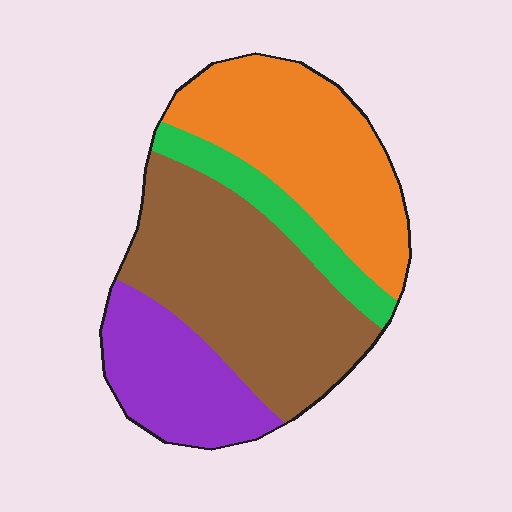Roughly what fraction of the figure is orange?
Orange covers roughly 30% of the figure.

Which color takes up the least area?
Green, at roughly 10%.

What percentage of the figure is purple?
Purple covers 19% of the figure.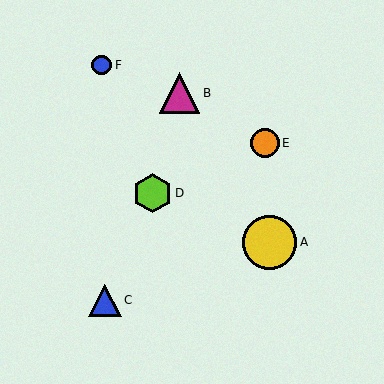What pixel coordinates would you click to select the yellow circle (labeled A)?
Click at (270, 242) to select the yellow circle A.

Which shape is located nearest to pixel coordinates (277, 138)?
The orange circle (labeled E) at (265, 143) is nearest to that location.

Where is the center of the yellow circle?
The center of the yellow circle is at (270, 242).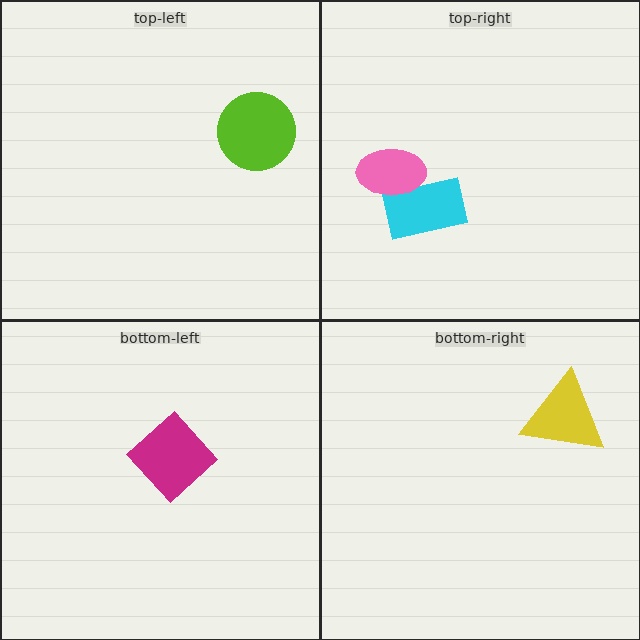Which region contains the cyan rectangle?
The top-right region.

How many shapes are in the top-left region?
1.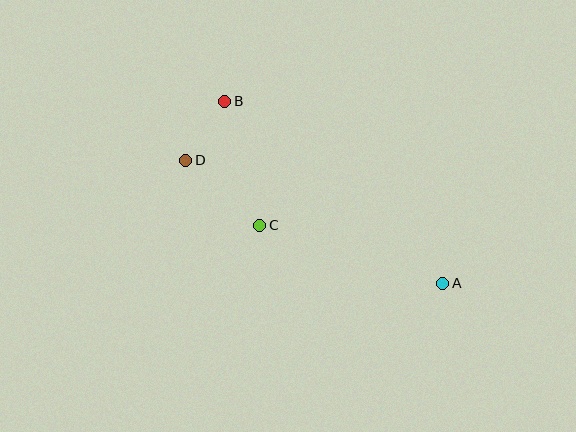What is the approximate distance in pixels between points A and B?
The distance between A and B is approximately 284 pixels.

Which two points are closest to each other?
Points B and D are closest to each other.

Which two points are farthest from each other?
Points A and D are farthest from each other.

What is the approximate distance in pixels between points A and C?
The distance between A and C is approximately 192 pixels.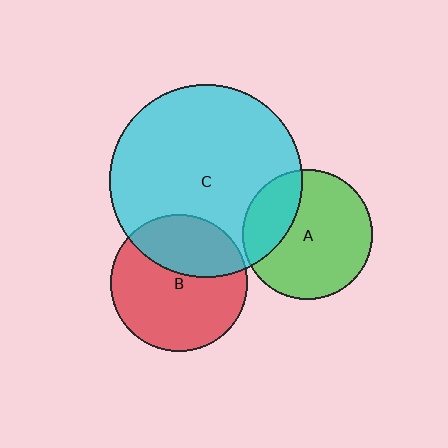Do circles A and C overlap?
Yes.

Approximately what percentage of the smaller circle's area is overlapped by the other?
Approximately 25%.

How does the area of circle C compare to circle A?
Approximately 2.2 times.